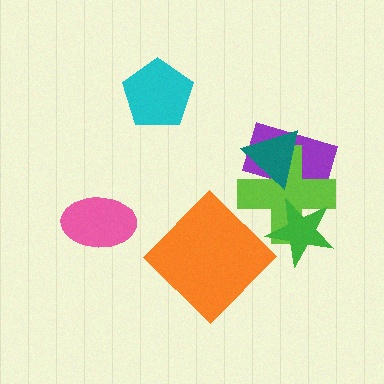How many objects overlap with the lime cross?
3 objects overlap with the lime cross.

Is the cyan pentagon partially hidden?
No, no other shape covers it.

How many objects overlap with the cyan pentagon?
0 objects overlap with the cyan pentagon.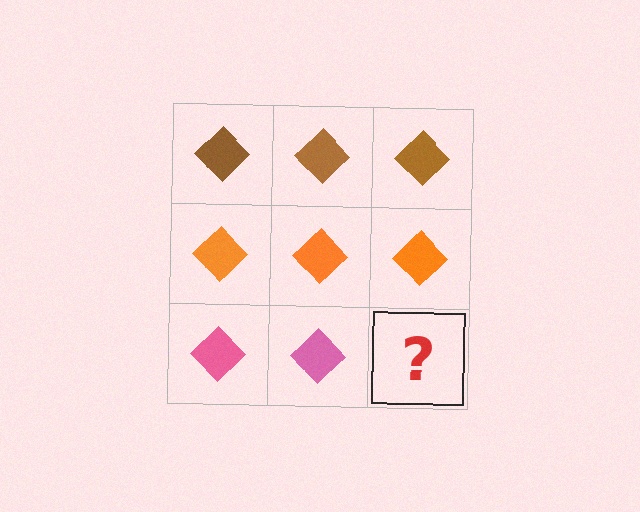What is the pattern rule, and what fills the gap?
The rule is that each row has a consistent color. The gap should be filled with a pink diamond.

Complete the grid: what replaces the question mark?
The question mark should be replaced with a pink diamond.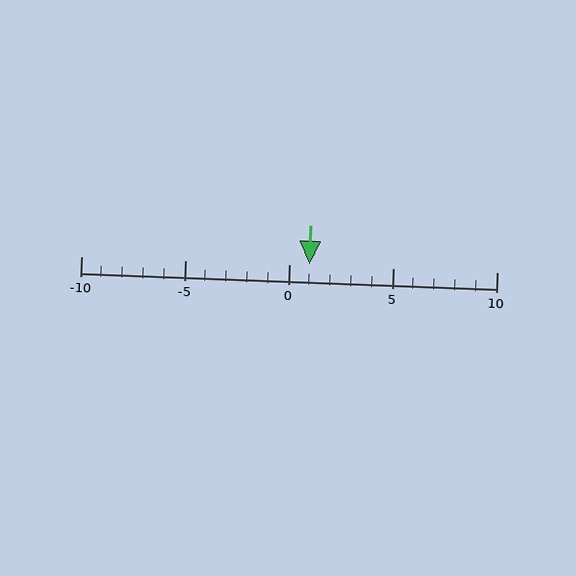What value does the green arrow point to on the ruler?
The green arrow points to approximately 1.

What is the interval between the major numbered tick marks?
The major tick marks are spaced 5 units apart.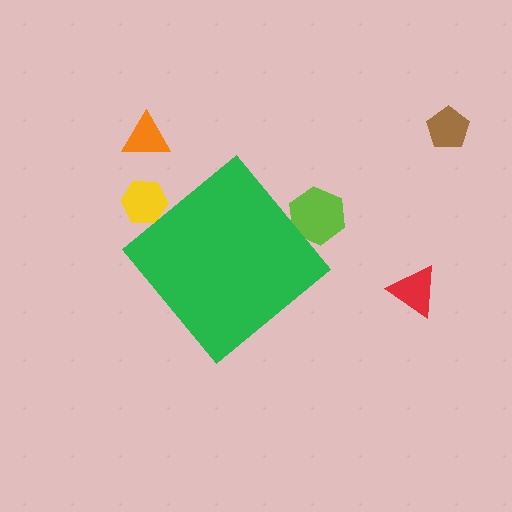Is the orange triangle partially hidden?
No, the orange triangle is fully visible.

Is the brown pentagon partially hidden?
No, the brown pentagon is fully visible.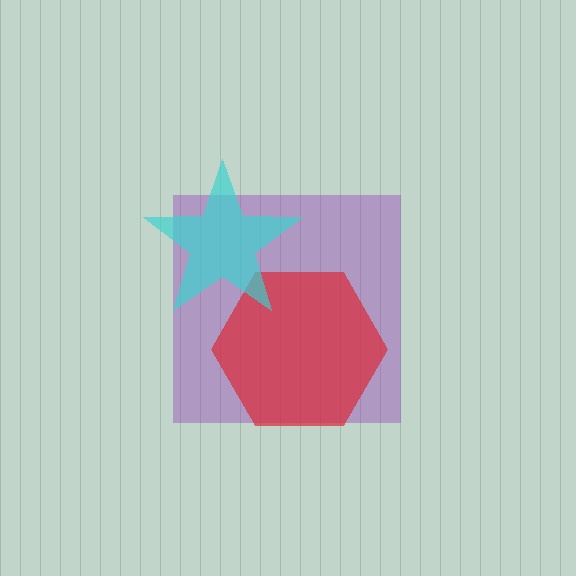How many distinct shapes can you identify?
There are 3 distinct shapes: a purple square, a red hexagon, a cyan star.